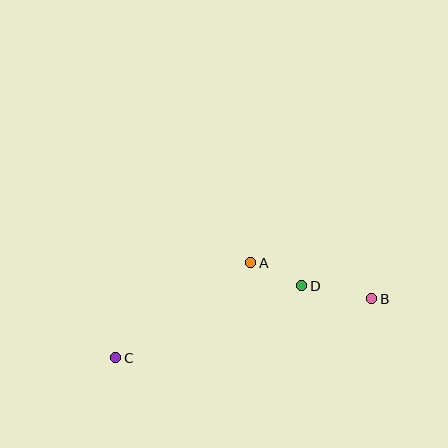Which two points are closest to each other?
Points A and D are closest to each other.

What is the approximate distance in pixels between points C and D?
The distance between C and D is approximately 200 pixels.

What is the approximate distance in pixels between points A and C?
The distance between A and C is approximately 165 pixels.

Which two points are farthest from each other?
Points B and C are farthest from each other.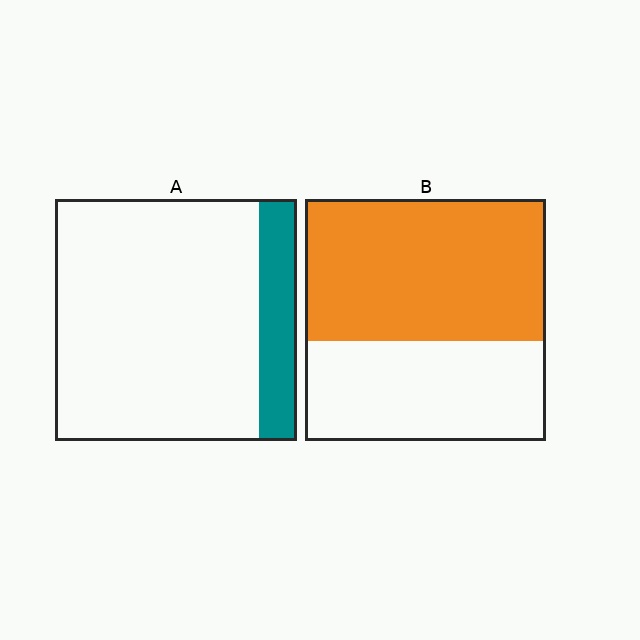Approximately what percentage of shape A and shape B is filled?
A is approximately 15% and B is approximately 60%.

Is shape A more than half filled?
No.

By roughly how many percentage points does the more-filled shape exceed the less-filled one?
By roughly 45 percentage points (B over A).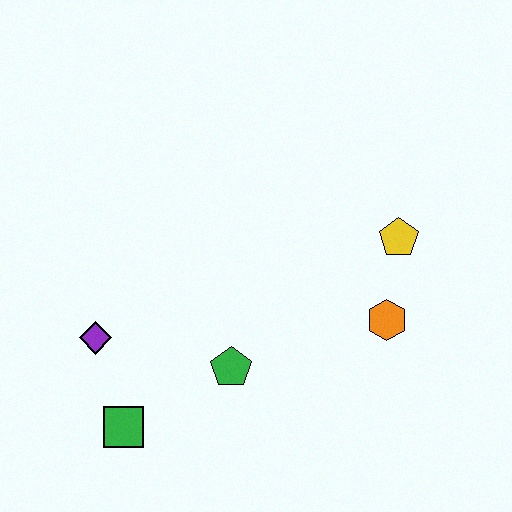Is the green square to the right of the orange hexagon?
No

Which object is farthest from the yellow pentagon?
The green square is farthest from the yellow pentagon.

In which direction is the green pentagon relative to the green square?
The green pentagon is to the right of the green square.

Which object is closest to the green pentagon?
The green square is closest to the green pentagon.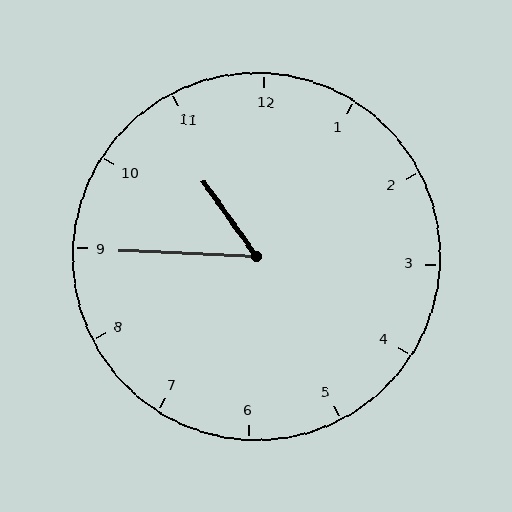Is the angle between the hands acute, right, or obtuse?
It is acute.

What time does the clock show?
10:45.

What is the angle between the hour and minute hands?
Approximately 52 degrees.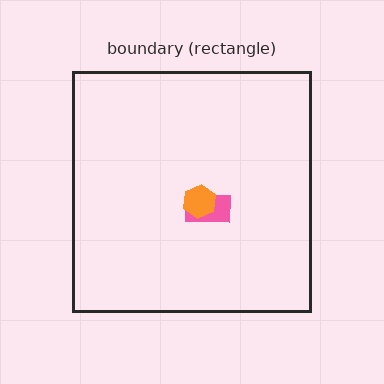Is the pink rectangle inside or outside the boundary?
Inside.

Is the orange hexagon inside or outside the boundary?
Inside.